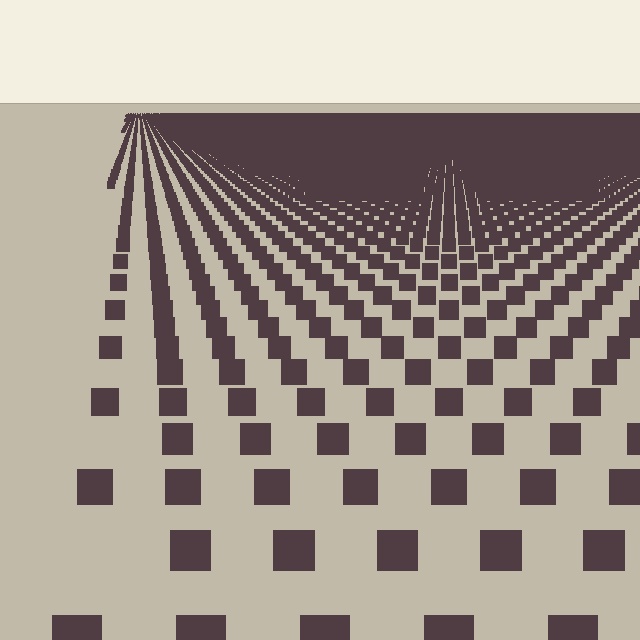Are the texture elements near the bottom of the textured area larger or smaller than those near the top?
Larger. Near the bottom, elements are closer to the viewer and appear at a bigger on-screen size.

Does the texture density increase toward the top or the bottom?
Density increases toward the top.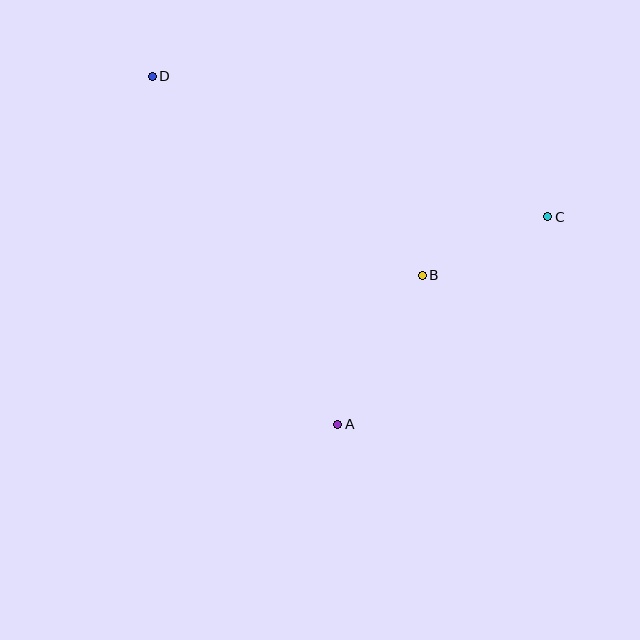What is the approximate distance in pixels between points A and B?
The distance between A and B is approximately 171 pixels.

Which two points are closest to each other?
Points B and C are closest to each other.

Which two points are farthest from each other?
Points C and D are farthest from each other.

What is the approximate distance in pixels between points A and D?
The distance between A and D is approximately 394 pixels.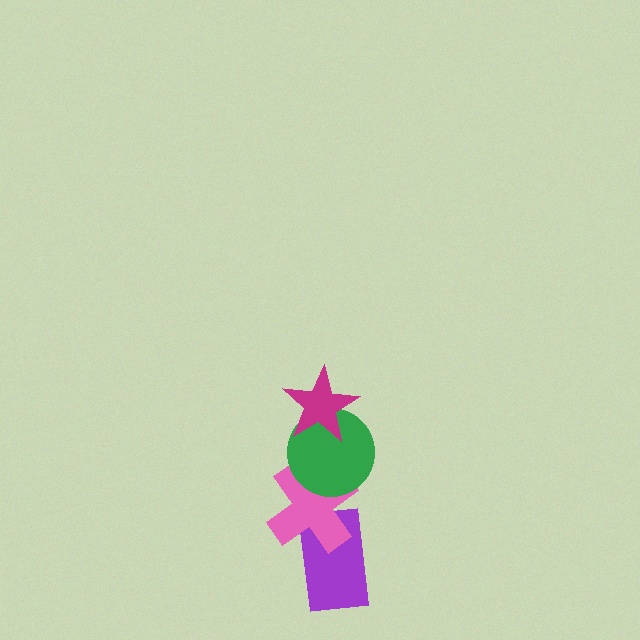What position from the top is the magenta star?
The magenta star is 1st from the top.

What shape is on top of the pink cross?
The green circle is on top of the pink cross.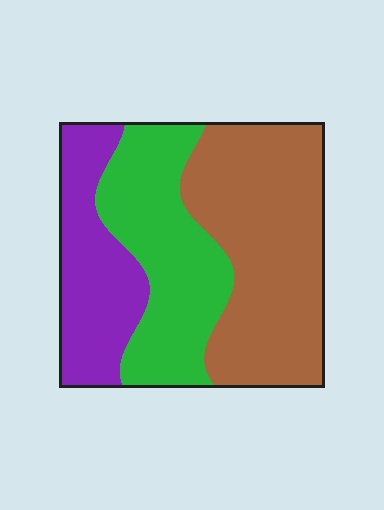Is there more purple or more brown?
Brown.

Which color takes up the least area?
Purple, at roughly 25%.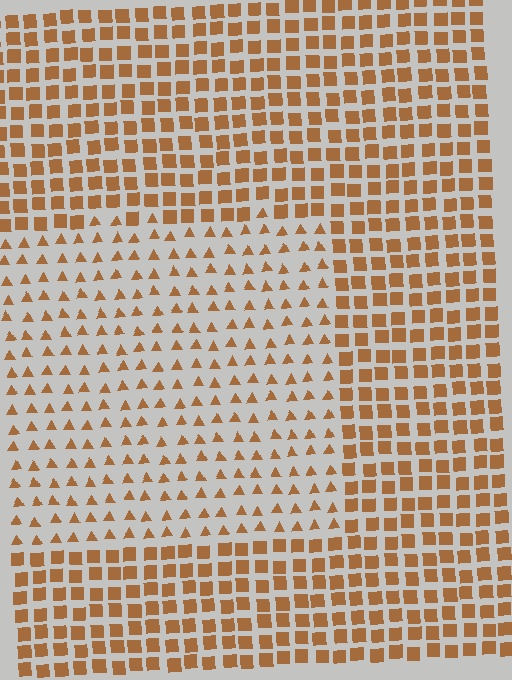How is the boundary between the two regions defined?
The boundary is defined by a change in element shape: triangles inside vs. squares outside. All elements share the same color and spacing.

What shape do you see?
I see a rectangle.